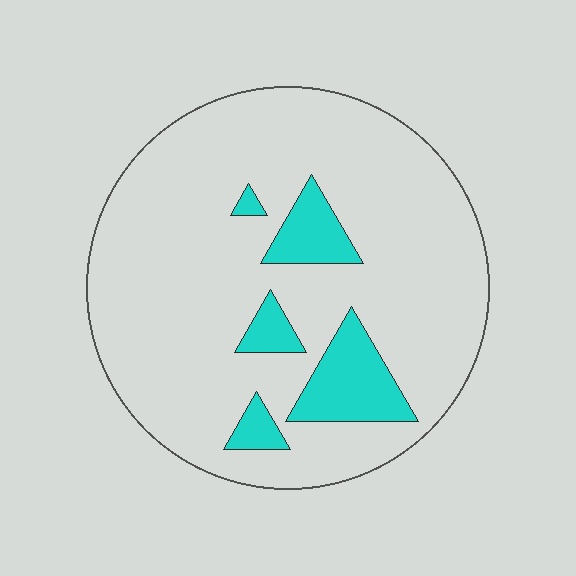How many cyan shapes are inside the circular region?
5.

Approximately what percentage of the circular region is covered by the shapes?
Approximately 15%.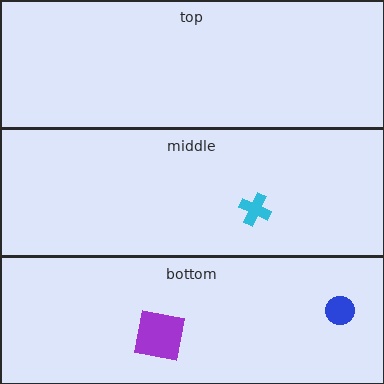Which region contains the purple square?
The bottom region.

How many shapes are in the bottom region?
2.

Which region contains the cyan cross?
The middle region.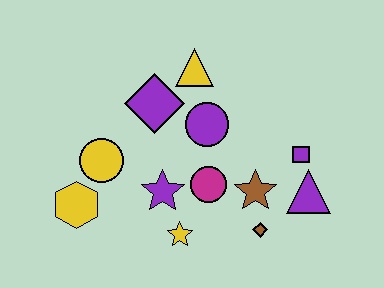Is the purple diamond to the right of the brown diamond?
No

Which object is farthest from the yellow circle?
The purple triangle is farthest from the yellow circle.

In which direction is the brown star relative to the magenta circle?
The brown star is to the right of the magenta circle.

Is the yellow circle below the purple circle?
Yes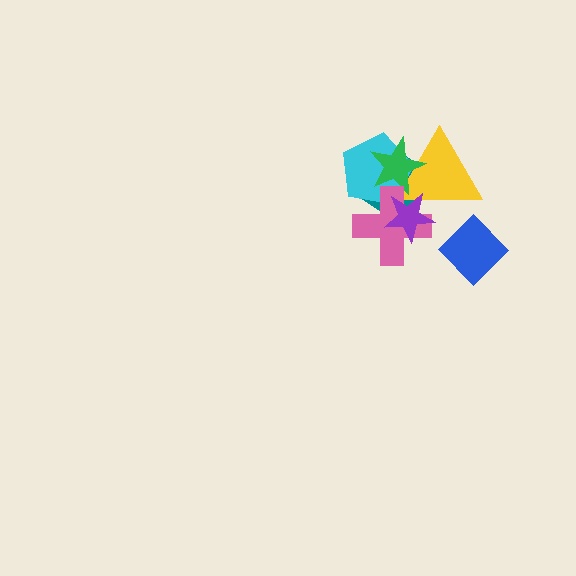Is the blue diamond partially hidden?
No, no other shape covers it.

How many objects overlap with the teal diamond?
5 objects overlap with the teal diamond.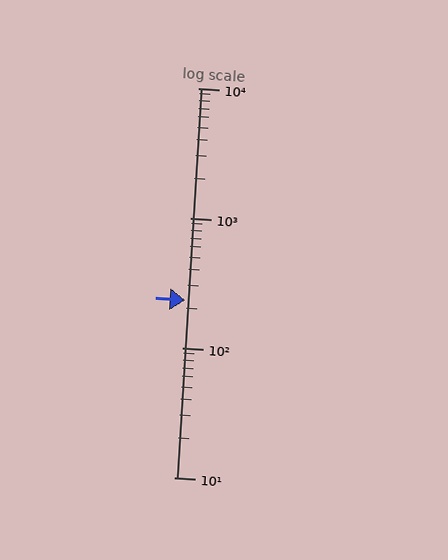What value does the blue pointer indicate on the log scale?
The pointer indicates approximately 230.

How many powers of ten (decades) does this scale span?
The scale spans 3 decades, from 10 to 10000.